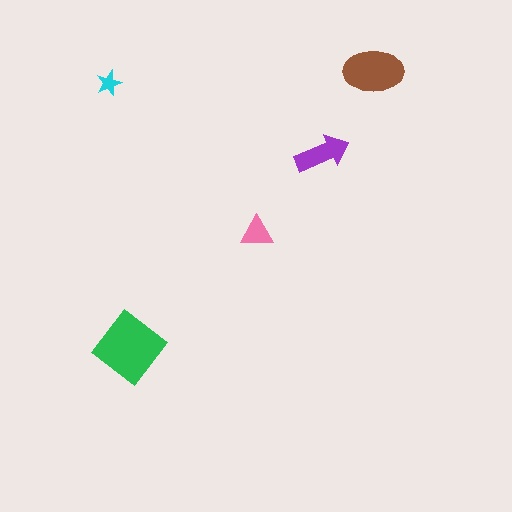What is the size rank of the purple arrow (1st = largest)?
3rd.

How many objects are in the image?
There are 5 objects in the image.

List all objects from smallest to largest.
The cyan star, the pink triangle, the purple arrow, the brown ellipse, the green diamond.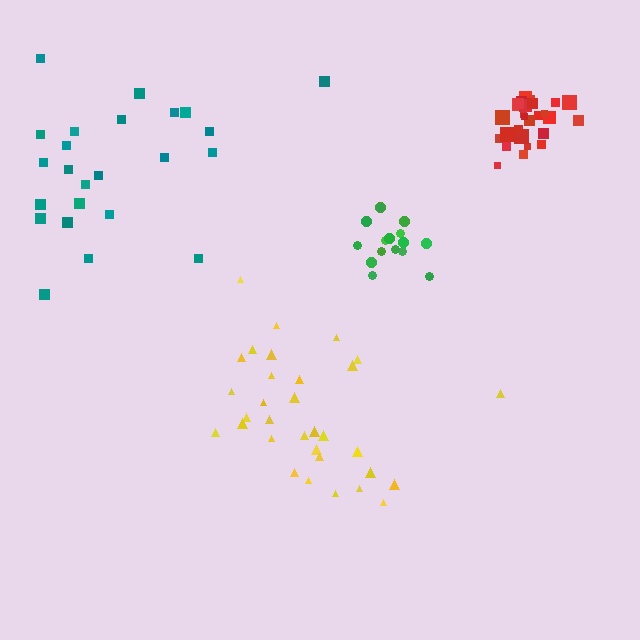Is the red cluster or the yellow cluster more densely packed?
Red.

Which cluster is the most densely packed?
Red.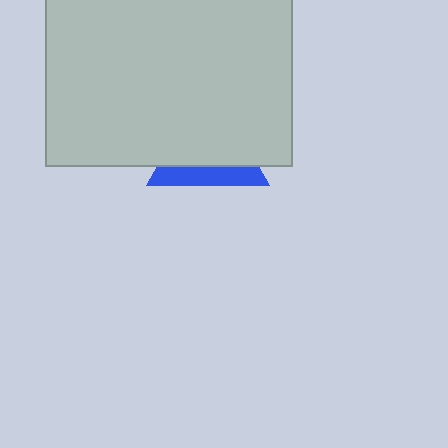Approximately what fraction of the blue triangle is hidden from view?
Roughly 69% of the blue triangle is hidden behind the light gray rectangle.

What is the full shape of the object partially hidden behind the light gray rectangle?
The partially hidden object is a blue triangle.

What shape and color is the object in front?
The object in front is a light gray rectangle.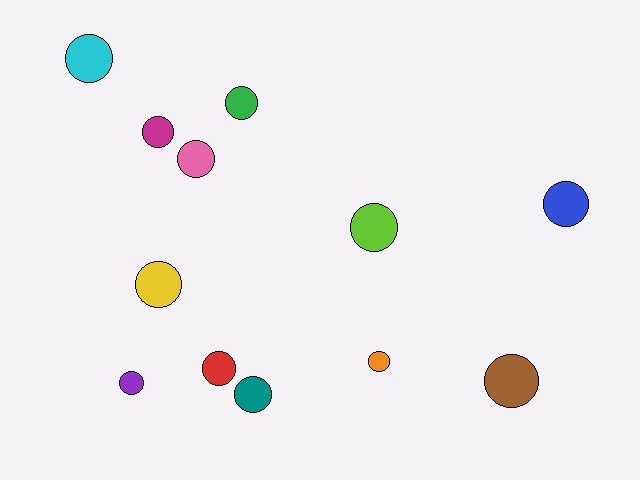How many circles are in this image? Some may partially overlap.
There are 12 circles.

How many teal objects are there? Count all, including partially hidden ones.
There is 1 teal object.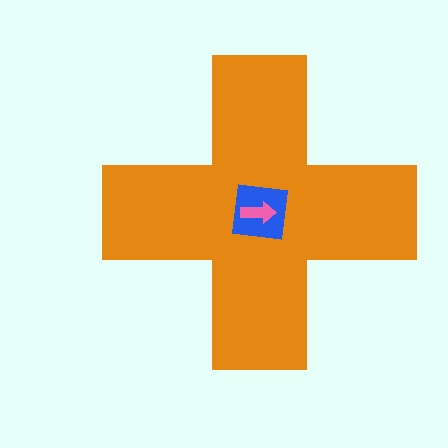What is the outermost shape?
The orange cross.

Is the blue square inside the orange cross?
Yes.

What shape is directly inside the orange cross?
The blue square.